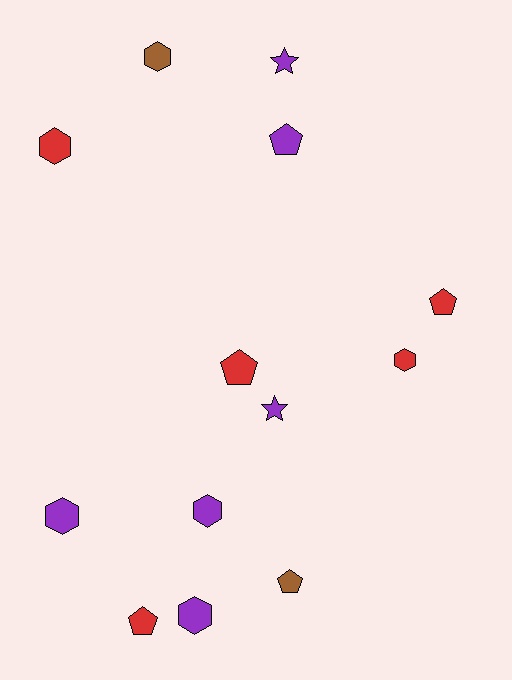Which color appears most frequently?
Purple, with 6 objects.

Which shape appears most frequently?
Hexagon, with 6 objects.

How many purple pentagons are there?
There is 1 purple pentagon.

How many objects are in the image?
There are 13 objects.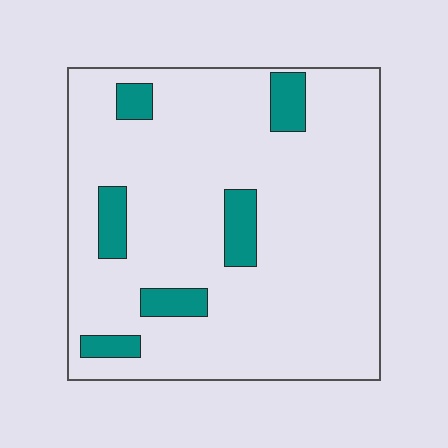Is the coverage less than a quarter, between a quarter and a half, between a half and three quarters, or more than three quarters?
Less than a quarter.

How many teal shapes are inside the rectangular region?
6.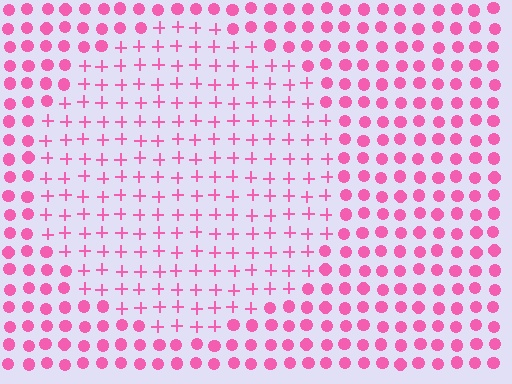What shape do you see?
I see a circle.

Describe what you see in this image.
The image is filled with small pink elements arranged in a uniform grid. A circle-shaped region contains plus signs, while the surrounding area contains circles. The boundary is defined purely by the change in element shape.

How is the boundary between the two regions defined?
The boundary is defined by a change in element shape: plus signs inside vs. circles outside. All elements share the same color and spacing.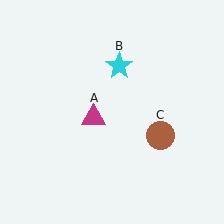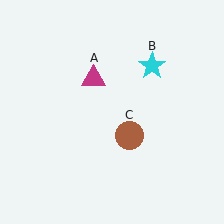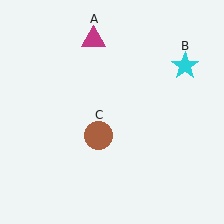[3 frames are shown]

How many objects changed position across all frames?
3 objects changed position: magenta triangle (object A), cyan star (object B), brown circle (object C).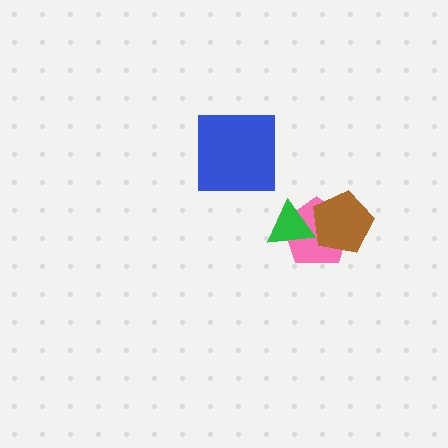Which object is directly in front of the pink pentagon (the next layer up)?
The green triangle is directly in front of the pink pentagon.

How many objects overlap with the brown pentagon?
2 objects overlap with the brown pentagon.